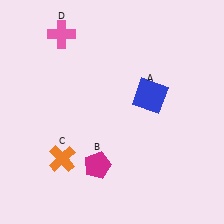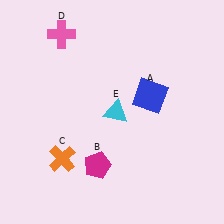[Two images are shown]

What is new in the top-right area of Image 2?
A cyan triangle (E) was added in the top-right area of Image 2.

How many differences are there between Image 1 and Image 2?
There is 1 difference between the two images.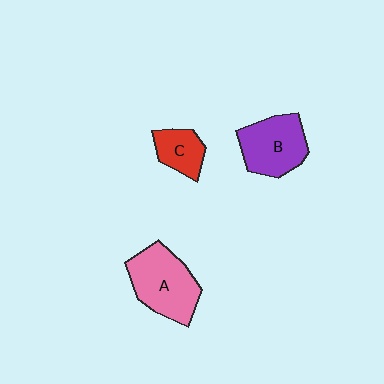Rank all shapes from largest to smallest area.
From largest to smallest: A (pink), B (purple), C (red).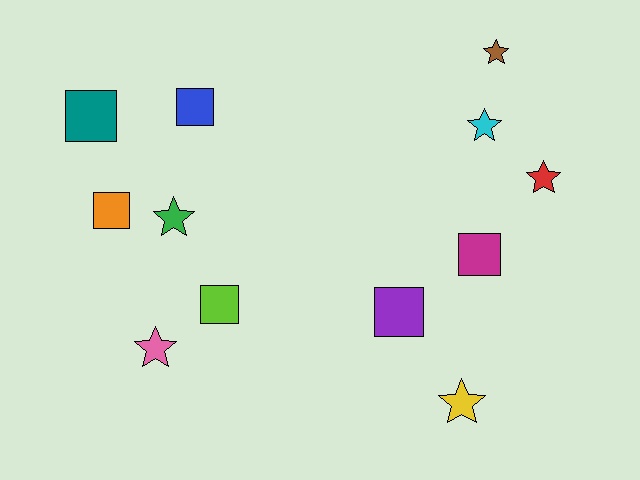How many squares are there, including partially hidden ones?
There are 6 squares.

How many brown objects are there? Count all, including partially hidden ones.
There is 1 brown object.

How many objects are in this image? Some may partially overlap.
There are 12 objects.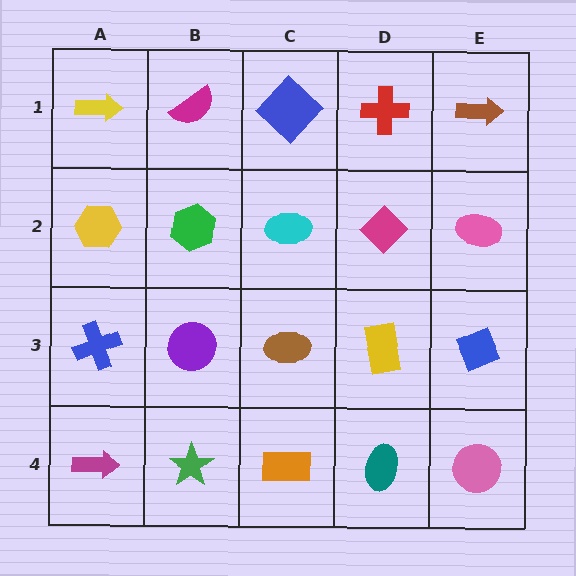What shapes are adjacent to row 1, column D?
A magenta diamond (row 2, column D), a blue diamond (row 1, column C), a brown arrow (row 1, column E).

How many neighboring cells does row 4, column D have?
3.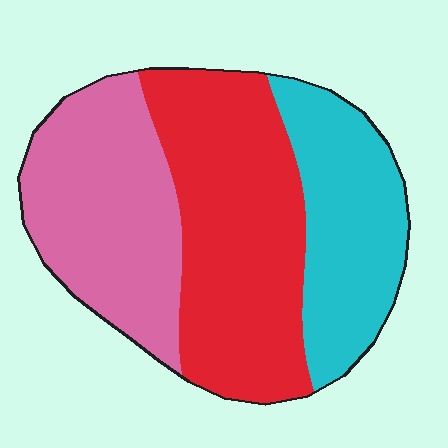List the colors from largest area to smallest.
From largest to smallest: red, pink, cyan.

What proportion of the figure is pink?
Pink covers 32% of the figure.